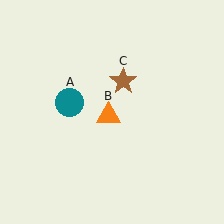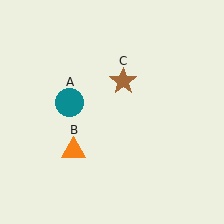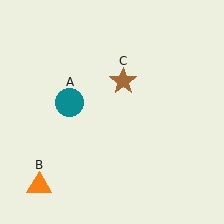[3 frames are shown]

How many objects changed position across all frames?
1 object changed position: orange triangle (object B).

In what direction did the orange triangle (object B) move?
The orange triangle (object B) moved down and to the left.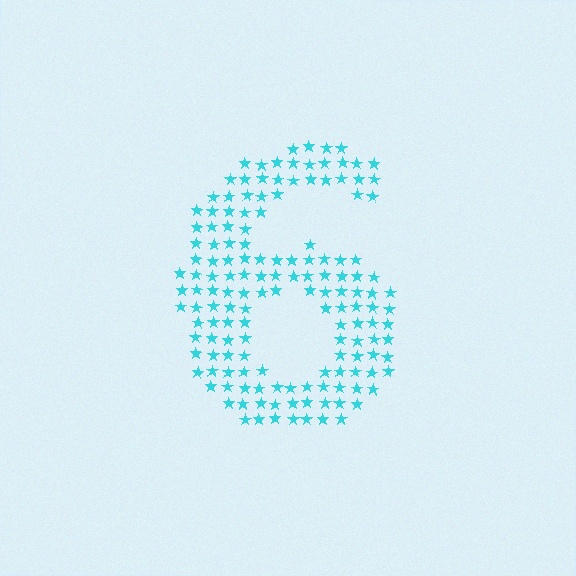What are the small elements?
The small elements are stars.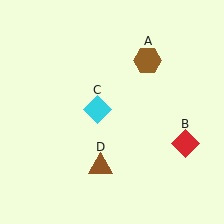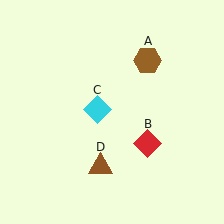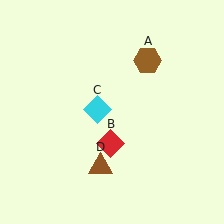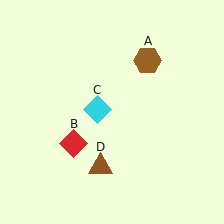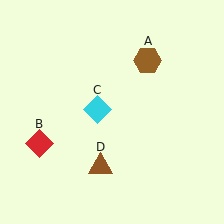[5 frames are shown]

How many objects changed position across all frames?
1 object changed position: red diamond (object B).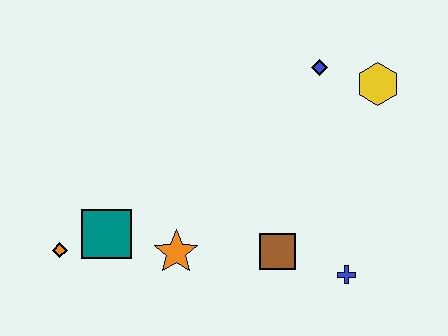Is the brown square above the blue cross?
Yes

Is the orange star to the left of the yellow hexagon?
Yes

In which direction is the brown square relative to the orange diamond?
The brown square is to the right of the orange diamond.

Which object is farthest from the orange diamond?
The yellow hexagon is farthest from the orange diamond.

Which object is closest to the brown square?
The blue cross is closest to the brown square.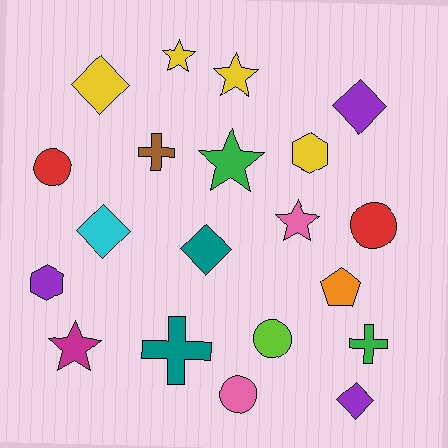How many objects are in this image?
There are 20 objects.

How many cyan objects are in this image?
There is 1 cyan object.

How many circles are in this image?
There are 4 circles.